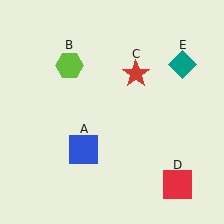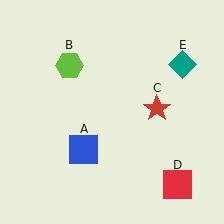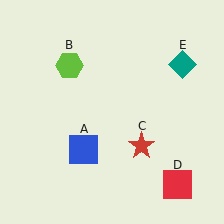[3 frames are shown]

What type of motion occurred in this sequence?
The red star (object C) rotated clockwise around the center of the scene.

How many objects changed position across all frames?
1 object changed position: red star (object C).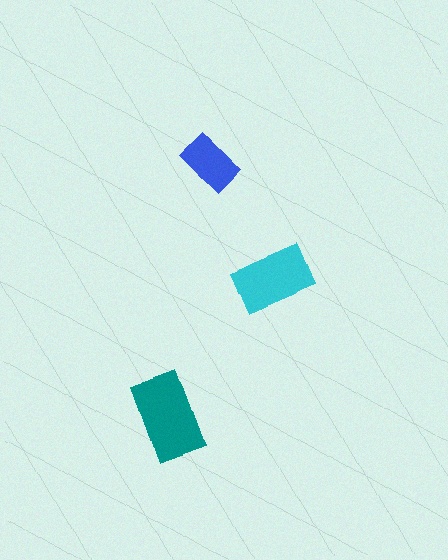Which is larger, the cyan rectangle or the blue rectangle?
The cyan one.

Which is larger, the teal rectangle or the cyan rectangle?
The teal one.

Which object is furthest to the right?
The cyan rectangle is rightmost.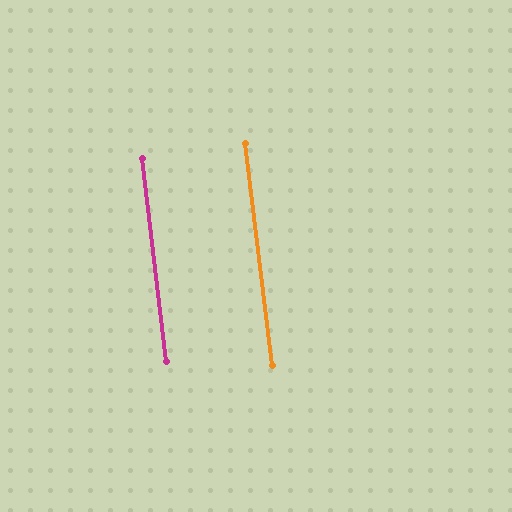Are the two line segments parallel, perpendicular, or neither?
Parallel — their directions differ by only 0.3°.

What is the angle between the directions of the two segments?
Approximately 0 degrees.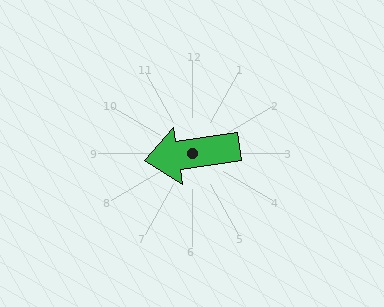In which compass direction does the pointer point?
West.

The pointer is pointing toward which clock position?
Roughly 9 o'clock.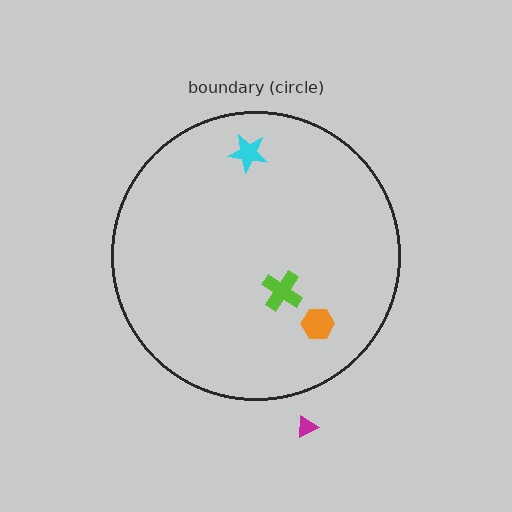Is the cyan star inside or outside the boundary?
Inside.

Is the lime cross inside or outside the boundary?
Inside.